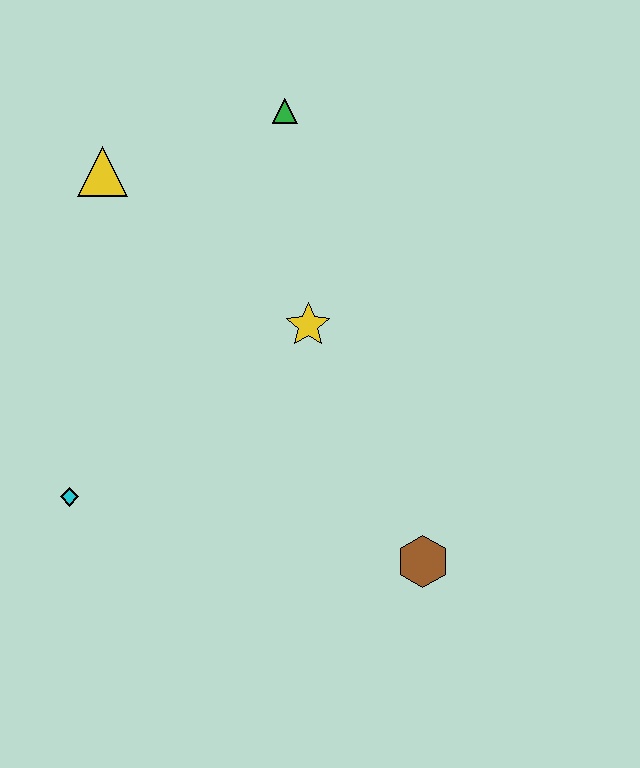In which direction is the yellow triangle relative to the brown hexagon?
The yellow triangle is above the brown hexagon.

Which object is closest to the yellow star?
The green triangle is closest to the yellow star.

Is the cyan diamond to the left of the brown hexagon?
Yes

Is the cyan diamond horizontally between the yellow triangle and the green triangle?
No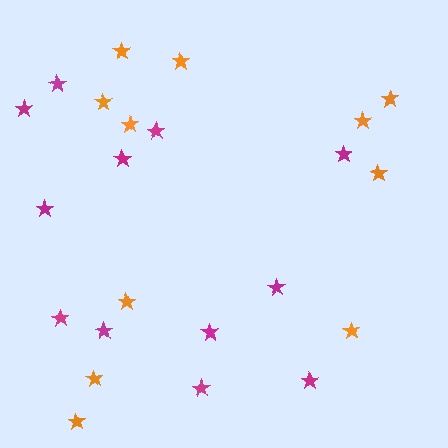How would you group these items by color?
There are 2 groups: one group of magenta stars (12) and one group of orange stars (11).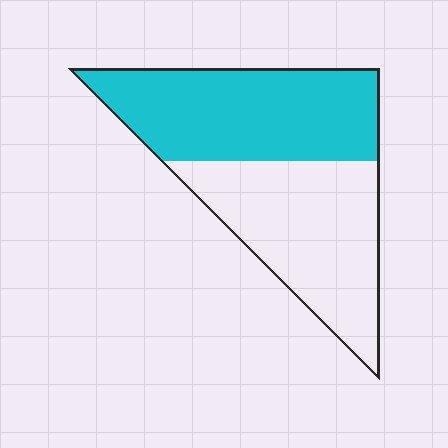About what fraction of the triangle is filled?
About one half (1/2).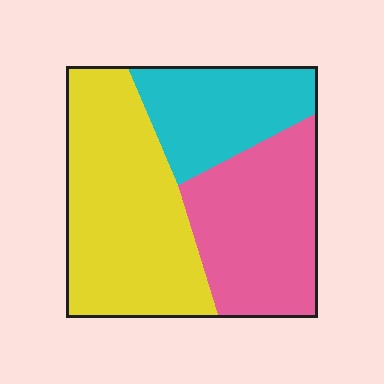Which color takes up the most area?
Yellow, at roughly 45%.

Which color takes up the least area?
Cyan, at roughly 25%.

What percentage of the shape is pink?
Pink covers about 35% of the shape.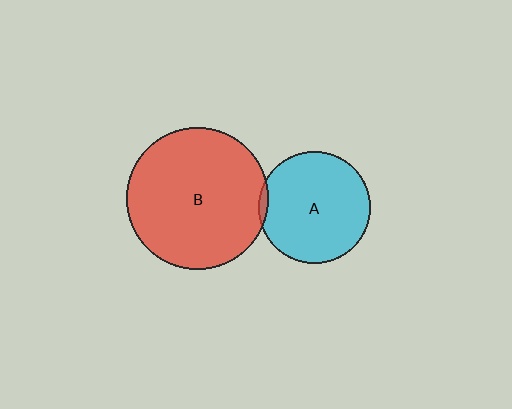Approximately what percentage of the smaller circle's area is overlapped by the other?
Approximately 5%.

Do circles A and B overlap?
Yes.